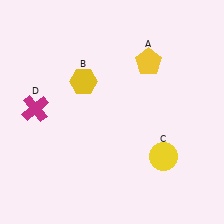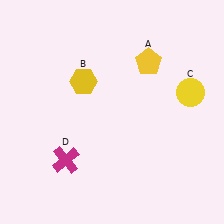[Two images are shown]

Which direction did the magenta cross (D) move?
The magenta cross (D) moved down.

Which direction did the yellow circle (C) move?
The yellow circle (C) moved up.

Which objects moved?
The objects that moved are: the yellow circle (C), the magenta cross (D).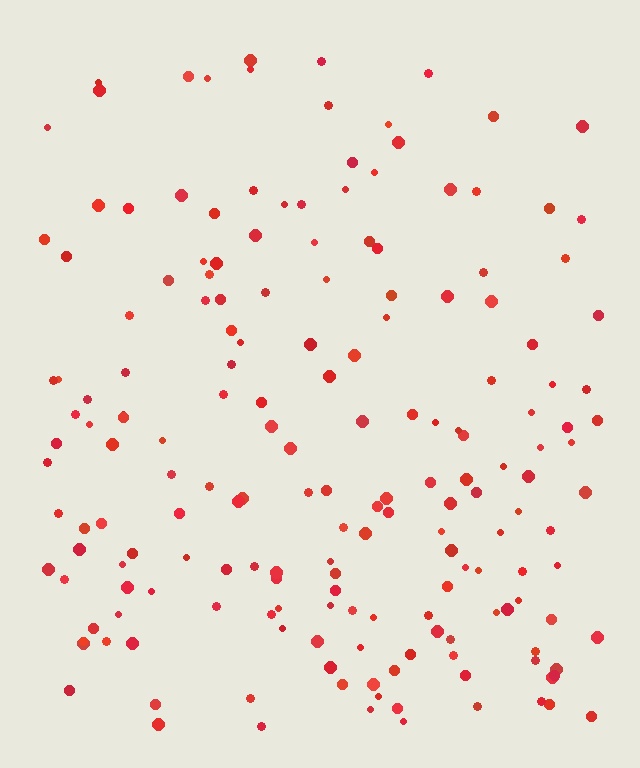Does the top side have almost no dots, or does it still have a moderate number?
Still a moderate number, just noticeably fewer than the bottom.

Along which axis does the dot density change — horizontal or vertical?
Vertical.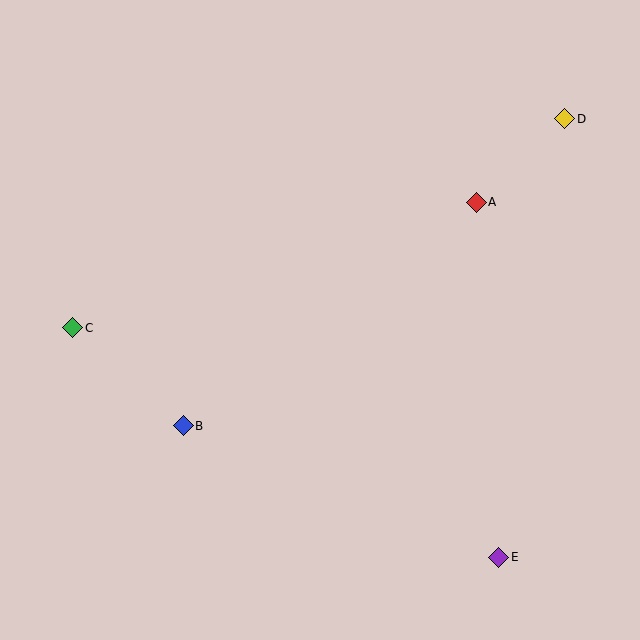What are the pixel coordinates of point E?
Point E is at (499, 557).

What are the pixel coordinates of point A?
Point A is at (476, 202).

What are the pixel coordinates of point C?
Point C is at (73, 328).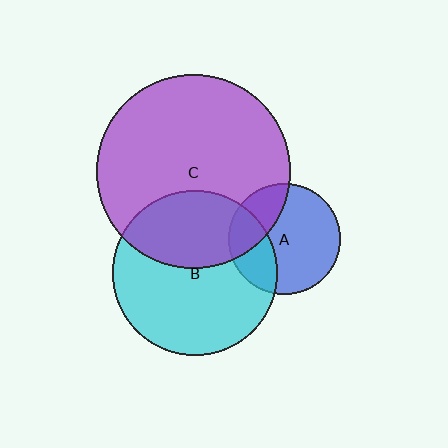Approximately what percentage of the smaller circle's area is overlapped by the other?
Approximately 30%.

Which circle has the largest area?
Circle C (purple).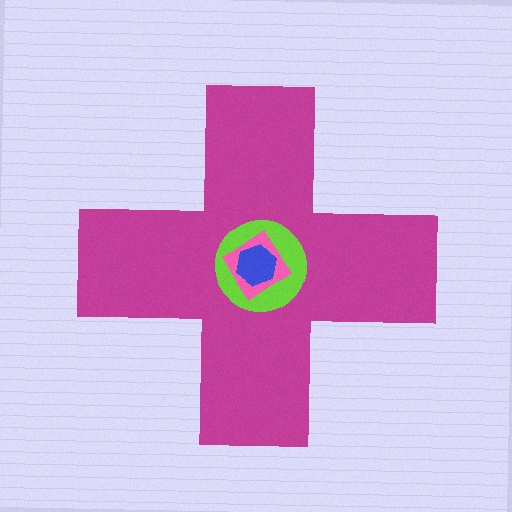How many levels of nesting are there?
4.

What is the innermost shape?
The blue hexagon.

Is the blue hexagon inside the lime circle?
Yes.